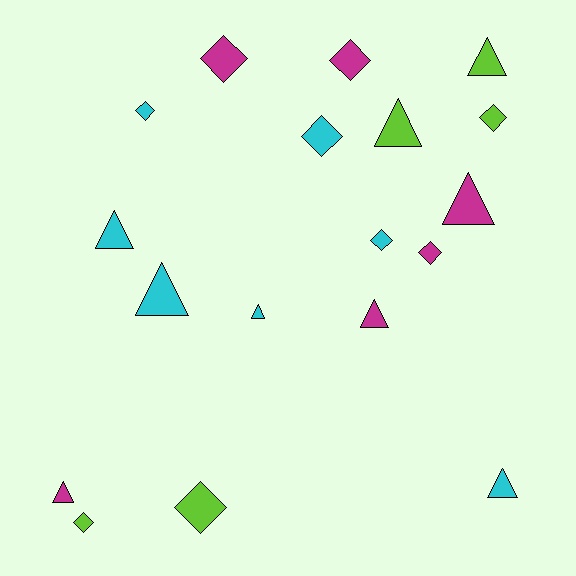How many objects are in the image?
There are 18 objects.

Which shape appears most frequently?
Triangle, with 9 objects.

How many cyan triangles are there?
There are 4 cyan triangles.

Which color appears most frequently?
Cyan, with 7 objects.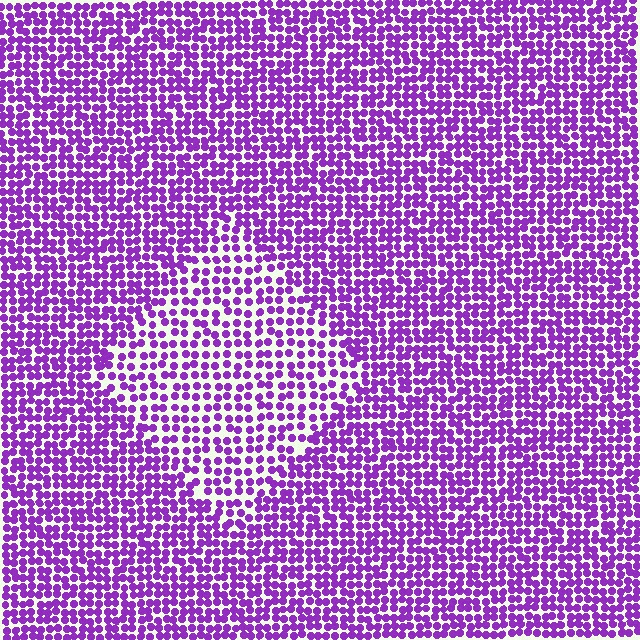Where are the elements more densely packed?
The elements are more densely packed outside the diamond boundary.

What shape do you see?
I see a diamond.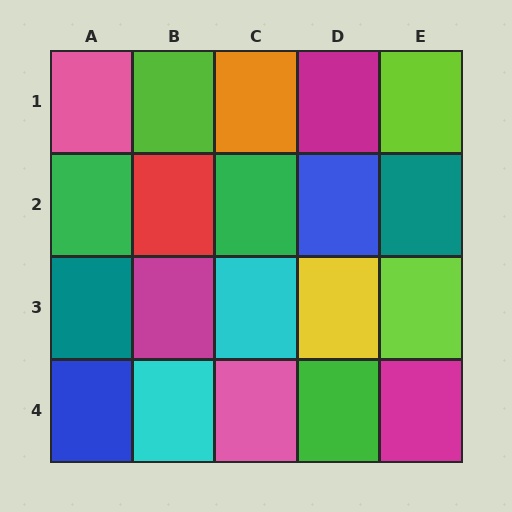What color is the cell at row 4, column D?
Green.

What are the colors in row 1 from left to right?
Pink, lime, orange, magenta, lime.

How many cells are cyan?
2 cells are cyan.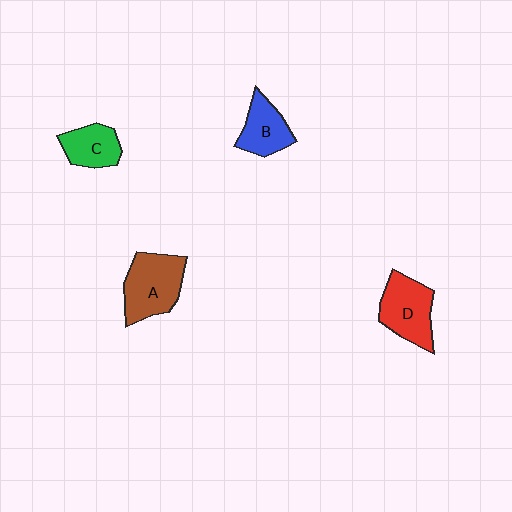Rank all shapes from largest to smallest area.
From largest to smallest: A (brown), D (red), B (blue), C (green).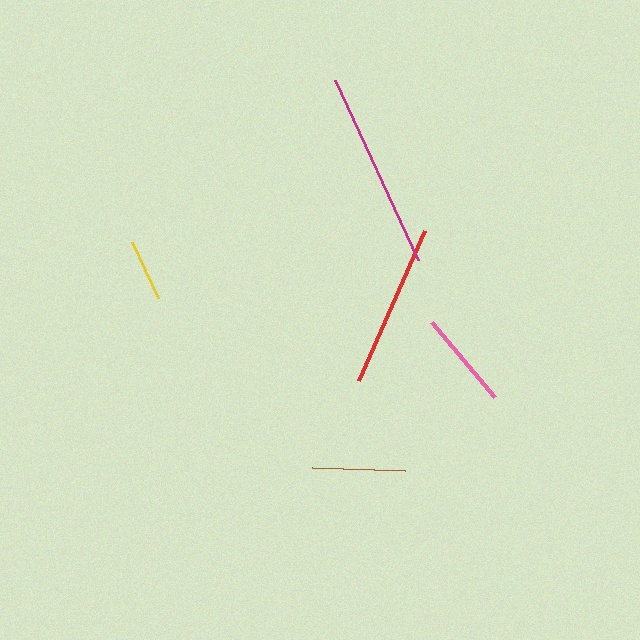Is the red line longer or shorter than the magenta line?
The magenta line is longer than the red line.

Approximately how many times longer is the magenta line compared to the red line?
The magenta line is approximately 1.2 times the length of the red line.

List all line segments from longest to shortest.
From longest to shortest: magenta, red, pink, brown, yellow.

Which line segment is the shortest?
The yellow line is the shortest at approximately 62 pixels.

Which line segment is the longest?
The magenta line is the longest at approximately 198 pixels.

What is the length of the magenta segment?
The magenta segment is approximately 198 pixels long.